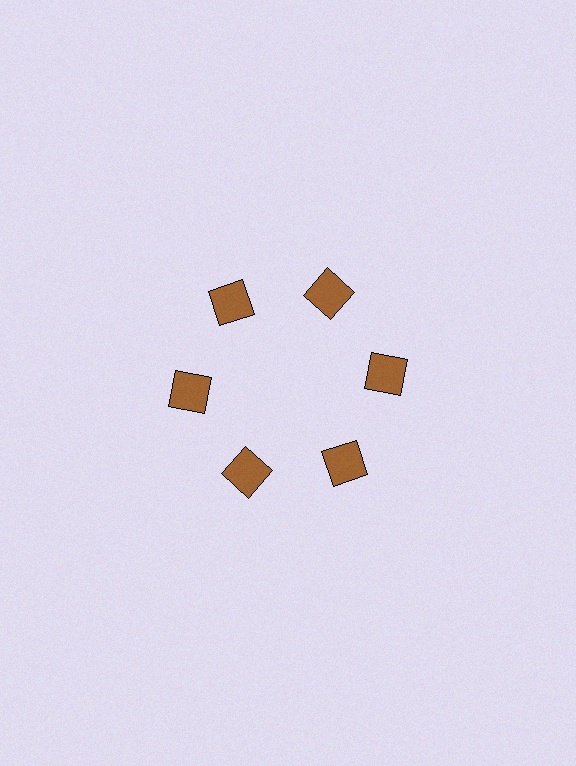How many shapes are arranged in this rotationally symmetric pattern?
There are 6 shapes, arranged in 6 groups of 1.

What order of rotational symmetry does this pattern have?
This pattern has 6-fold rotational symmetry.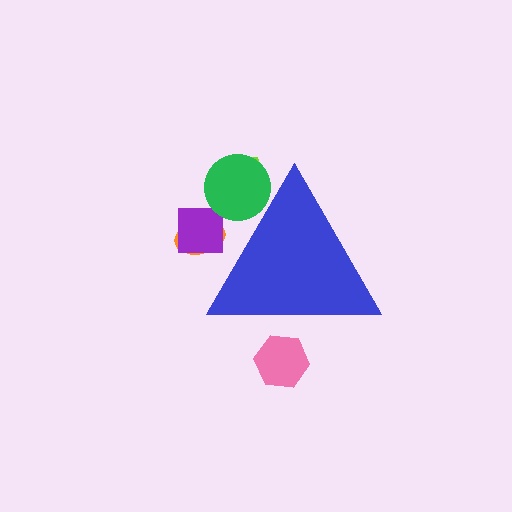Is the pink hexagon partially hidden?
Yes, the pink hexagon is partially hidden behind the blue triangle.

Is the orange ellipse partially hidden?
Yes, the orange ellipse is partially hidden behind the blue triangle.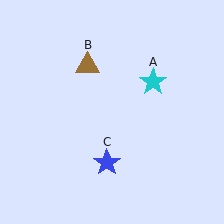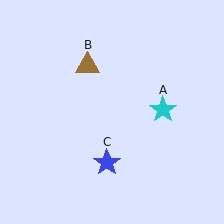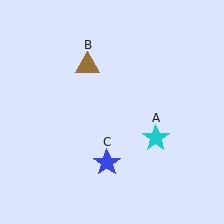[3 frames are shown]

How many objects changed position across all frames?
1 object changed position: cyan star (object A).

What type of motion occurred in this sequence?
The cyan star (object A) rotated clockwise around the center of the scene.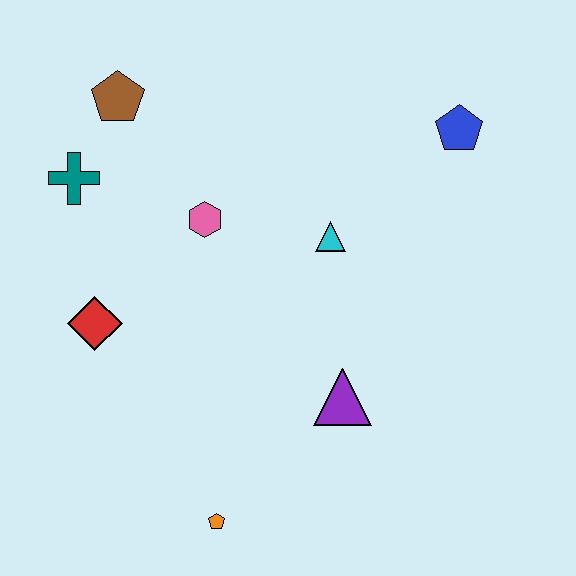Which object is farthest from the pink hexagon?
The orange pentagon is farthest from the pink hexagon.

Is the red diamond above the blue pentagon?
No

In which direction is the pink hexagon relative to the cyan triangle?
The pink hexagon is to the left of the cyan triangle.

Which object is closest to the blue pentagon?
The cyan triangle is closest to the blue pentagon.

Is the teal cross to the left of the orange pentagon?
Yes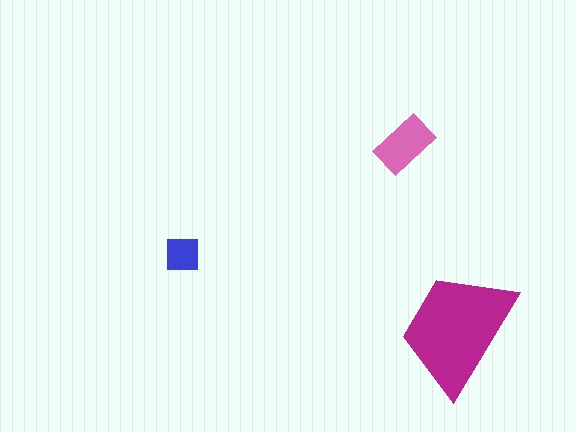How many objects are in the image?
There are 3 objects in the image.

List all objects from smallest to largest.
The blue square, the pink rectangle, the magenta trapezoid.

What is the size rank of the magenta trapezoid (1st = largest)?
1st.